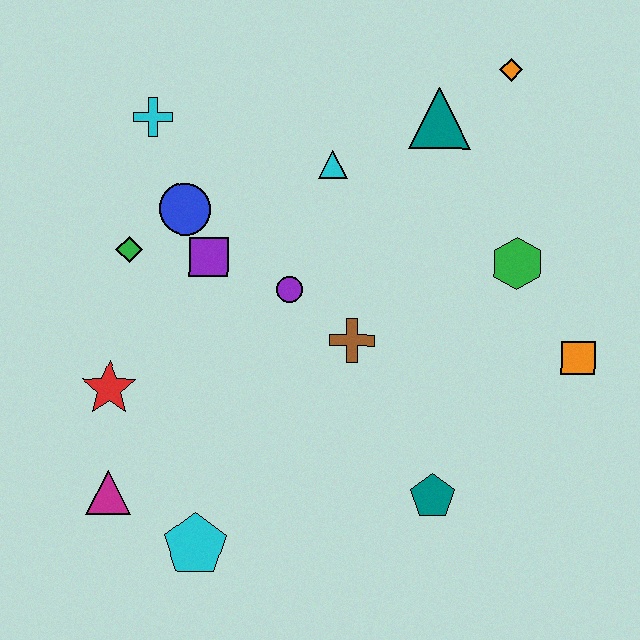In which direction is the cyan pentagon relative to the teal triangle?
The cyan pentagon is below the teal triangle.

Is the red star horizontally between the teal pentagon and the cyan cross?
No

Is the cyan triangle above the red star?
Yes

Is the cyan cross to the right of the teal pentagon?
No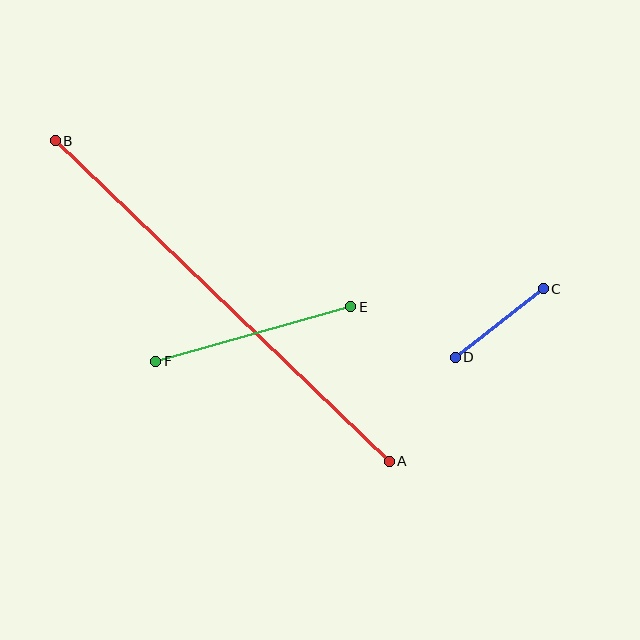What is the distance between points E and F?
The distance is approximately 202 pixels.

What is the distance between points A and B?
The distance is approximately 463 pixels.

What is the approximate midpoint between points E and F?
The midpoint is at approximately (253, 334) pixels.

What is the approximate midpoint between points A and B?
The midpoint is at approximately (222, 301) pixels.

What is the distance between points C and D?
The distance is approximately 111 pixels.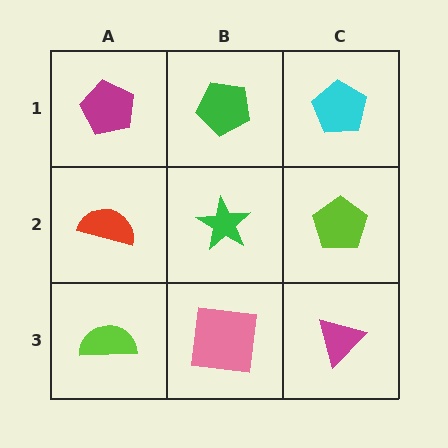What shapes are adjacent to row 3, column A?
A red semicircle (row 2, column A), a pink square (row 3, column B).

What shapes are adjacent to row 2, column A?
A magenta pentagon (row 1, column A), a lime semicircle (row 3, column A), a green star (row 2, column B).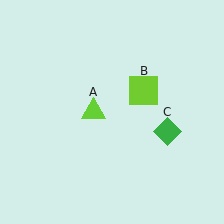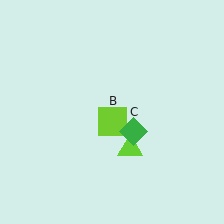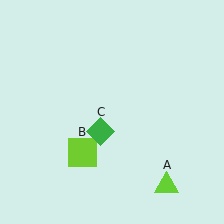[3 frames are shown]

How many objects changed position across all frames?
3 objects changed position: lime triangle (object A), lime square (object B), green diamond (object C).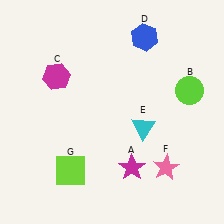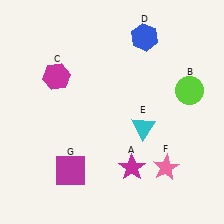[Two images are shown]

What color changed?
The square (G) changed from lime in Image 1 to magenta in Image 2.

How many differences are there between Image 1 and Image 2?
There is 1 difference between the two images.